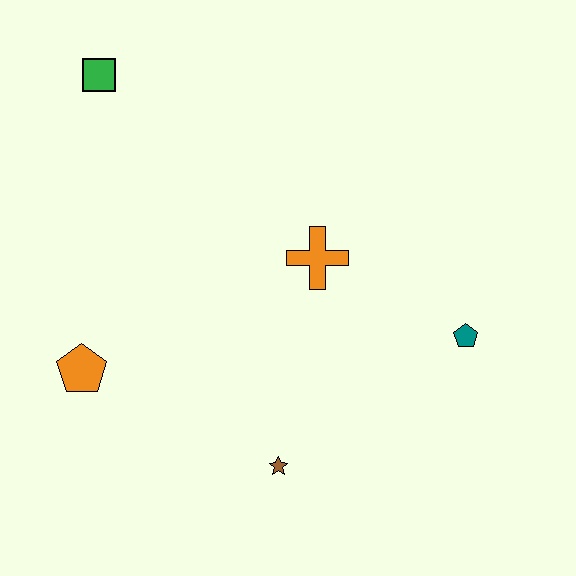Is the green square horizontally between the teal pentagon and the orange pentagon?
Yes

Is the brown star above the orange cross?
No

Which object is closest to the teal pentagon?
The orange cross is closest to the teal pentagon.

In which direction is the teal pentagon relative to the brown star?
The teal pentagon is to the right of the brown star.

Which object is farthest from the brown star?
The green square is farthest from the brown star.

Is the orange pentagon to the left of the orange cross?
Yes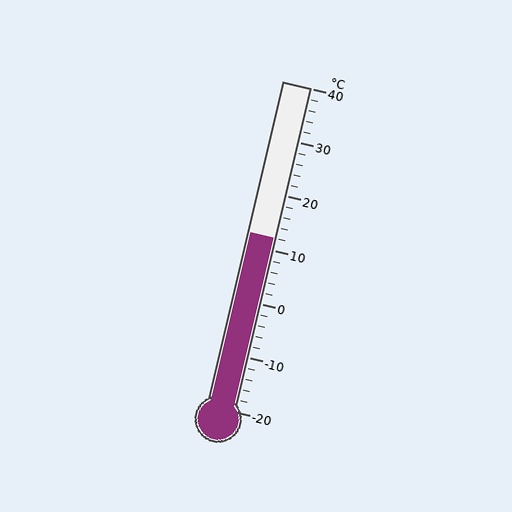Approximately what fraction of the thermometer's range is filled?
The thermometer is filled to approximately 55% of its range.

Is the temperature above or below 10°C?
The temperature is above 10°C.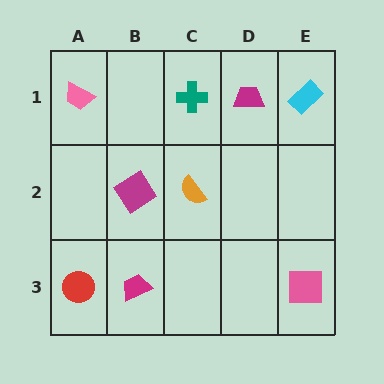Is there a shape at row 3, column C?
No, that cell is empty.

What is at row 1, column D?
A magenta trapezoid.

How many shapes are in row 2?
2 shapes.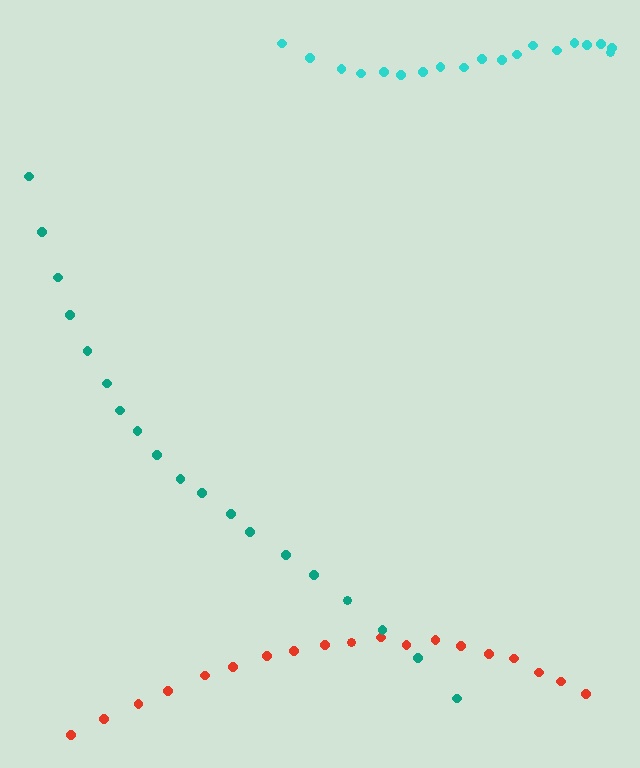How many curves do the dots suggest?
There are 3 distinct paths.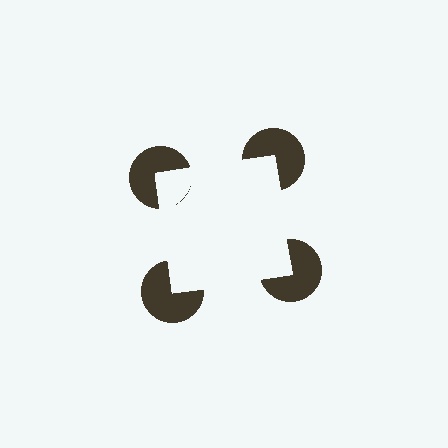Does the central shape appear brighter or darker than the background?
It typically appears slightly brighter than the background, even though no actual brightness change is drawn.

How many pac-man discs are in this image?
There are 4 — one at each vertex of the illusory square.